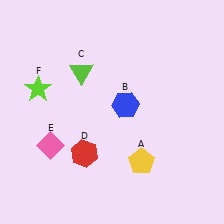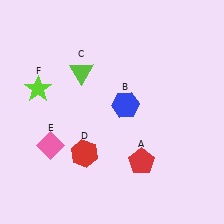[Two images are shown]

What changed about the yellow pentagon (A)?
In Image 1, A is yellow. In Image 2, it changed to red.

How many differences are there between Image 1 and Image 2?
There is 1 difference between the two images.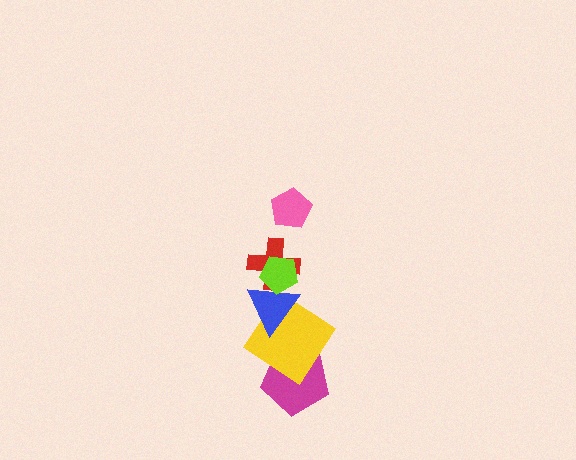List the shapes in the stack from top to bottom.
From top to bottom: the pink pentagon, the lime pentagon, the red cross, the blue triangle, the yellow diamond, the magenta pentagon.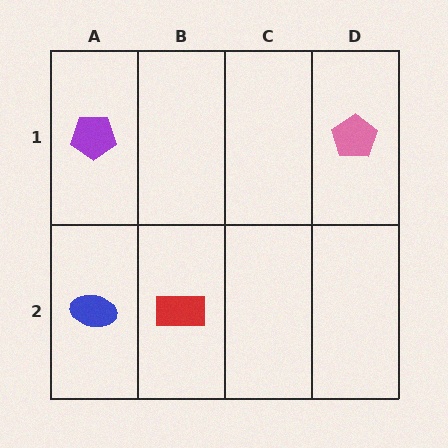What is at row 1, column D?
A pink pentagon.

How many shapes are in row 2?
2 shapes.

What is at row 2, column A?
A blue ellipse.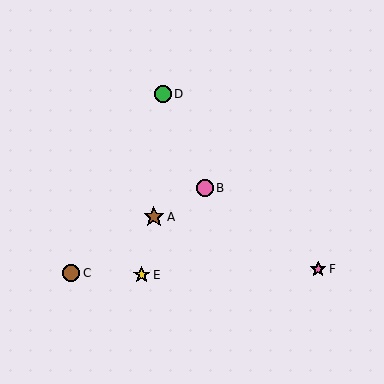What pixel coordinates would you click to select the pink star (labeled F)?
Click at (318, 269) to select the pink star F.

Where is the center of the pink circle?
The center of the pink circle is at (205, 188).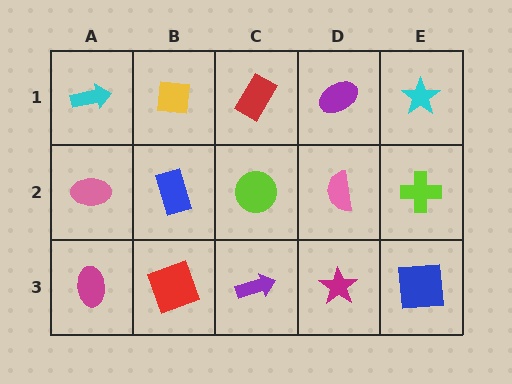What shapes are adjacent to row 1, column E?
A lime cross (row 2, column E), a purple ellipse (row 1, column D).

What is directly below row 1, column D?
A pink semicircle.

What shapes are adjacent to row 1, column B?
A blue rectangle (row 2, column B), a cyan arrow (row 1, column A), a red rectangle (row 1, column C).